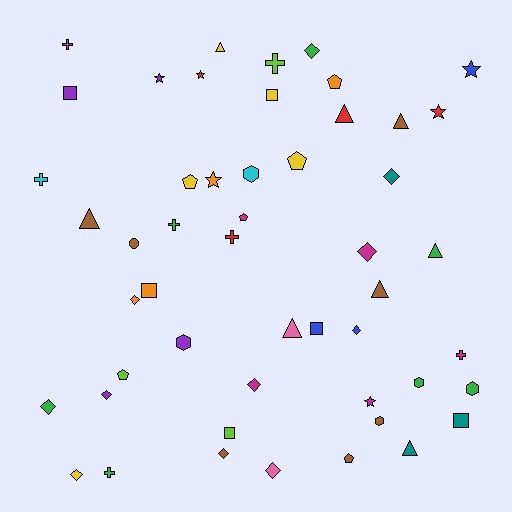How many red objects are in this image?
There are 4 red objects.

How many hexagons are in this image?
There are 5 hexagons.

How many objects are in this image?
There are 50 objects.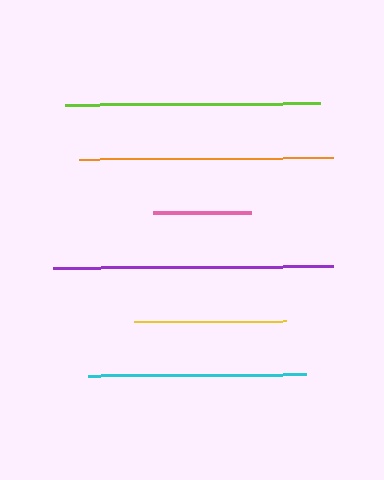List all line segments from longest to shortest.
From longest to shortest: purple, lime, orange, cyan, yellow, pink.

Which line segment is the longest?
The purple line is the longest at approximately 279 pixels.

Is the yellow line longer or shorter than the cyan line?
The cyan line is longer than the yellow line.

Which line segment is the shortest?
The pink line is the shortest at approximately 98 pixels.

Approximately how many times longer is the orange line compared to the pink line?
The orange line is approximately 2.6 times the length of the pink line.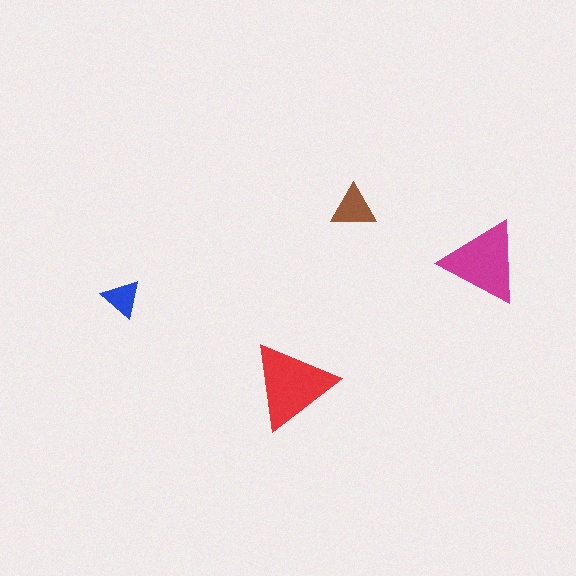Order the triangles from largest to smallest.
the red one, the magenta one, the brown one, the blue one.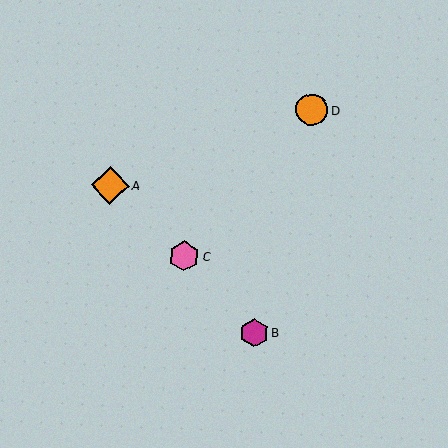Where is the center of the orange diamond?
The center of the orange diamond is at (110, 185).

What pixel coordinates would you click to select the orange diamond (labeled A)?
Click at (110, 185) to select the orange diamond A.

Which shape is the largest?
The orange diamond (labeled A) is the largest.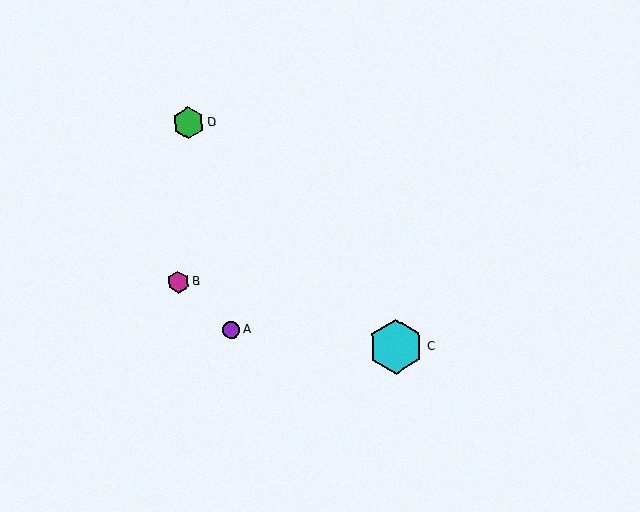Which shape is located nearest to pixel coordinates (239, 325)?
The purple circle (labeled A) at (231, 330) is nearest to that location.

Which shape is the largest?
The cyan hexagon (labeled C) is the largest.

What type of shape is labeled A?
Shape A is a purple circle.